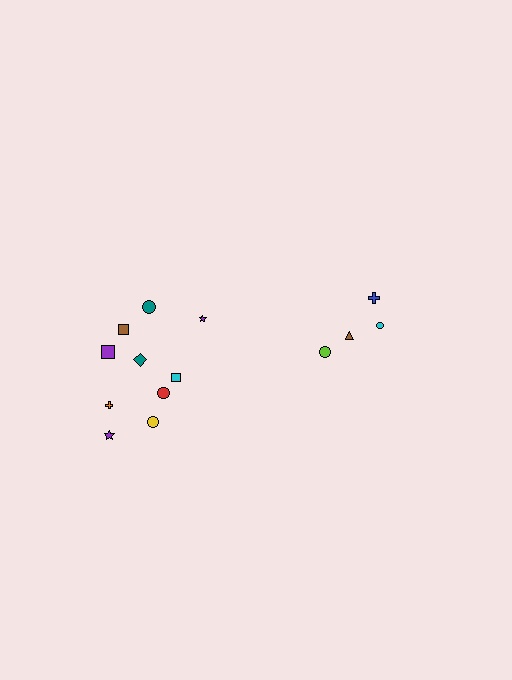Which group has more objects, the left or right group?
The left group.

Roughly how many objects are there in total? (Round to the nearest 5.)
Roughly 15 objects in total.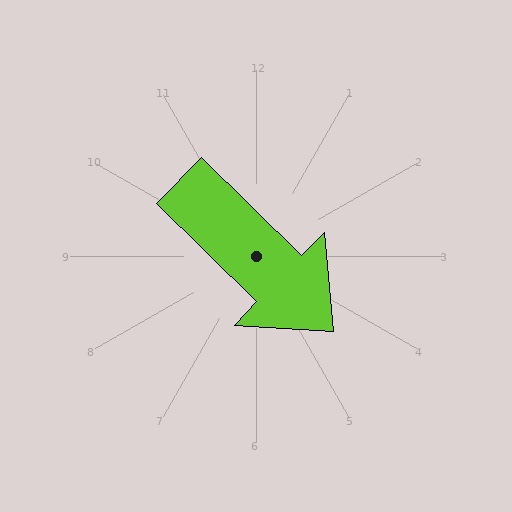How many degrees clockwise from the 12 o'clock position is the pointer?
Approximately 134 degrees.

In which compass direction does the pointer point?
Southeast.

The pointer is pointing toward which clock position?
Roughly 4 o'clock.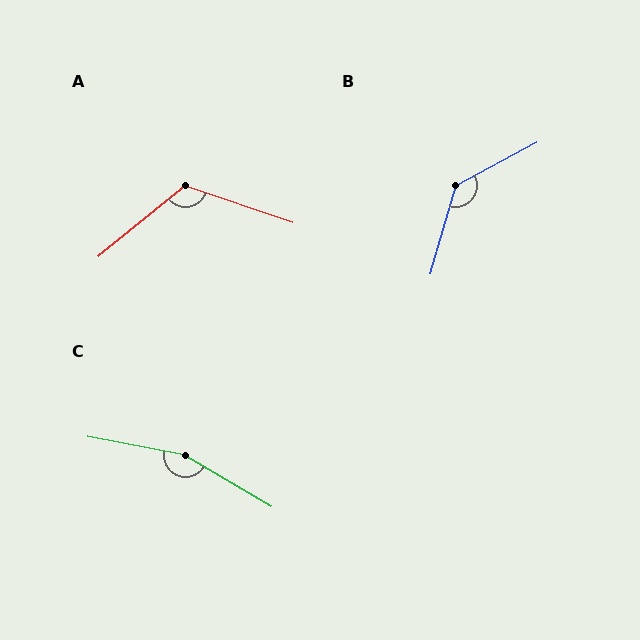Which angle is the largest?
C, at approximately 160 degrees.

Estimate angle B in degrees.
Approximately 134 degrees.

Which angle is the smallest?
A, at approximately 122 degrees.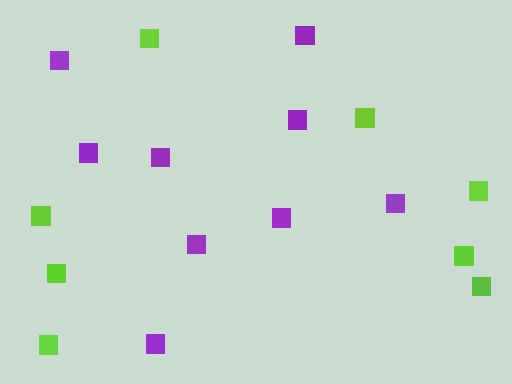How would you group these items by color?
There are 2 groups: one group of lime squares (8) and one group of purple squares (9).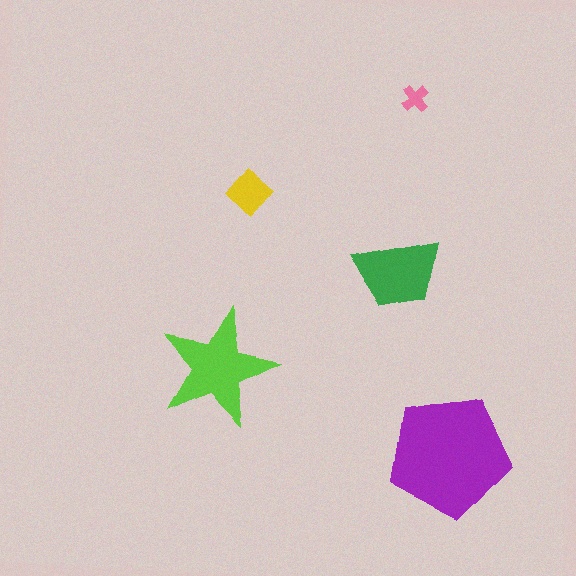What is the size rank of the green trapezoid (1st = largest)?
3rd.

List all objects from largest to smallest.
The purple pentagon, the lime star, the green trapezoid, the yellow diamond, the pink cross.